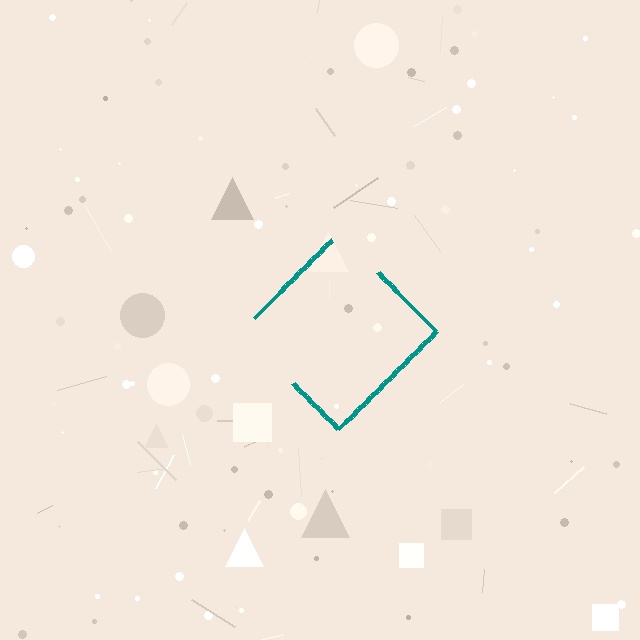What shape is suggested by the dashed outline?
The dashed outline suggests a diamond.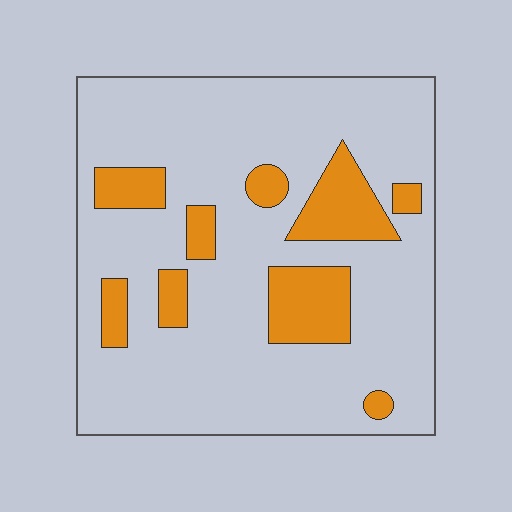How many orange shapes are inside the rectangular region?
9.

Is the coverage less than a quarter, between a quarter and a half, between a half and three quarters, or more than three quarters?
Less than a quarter.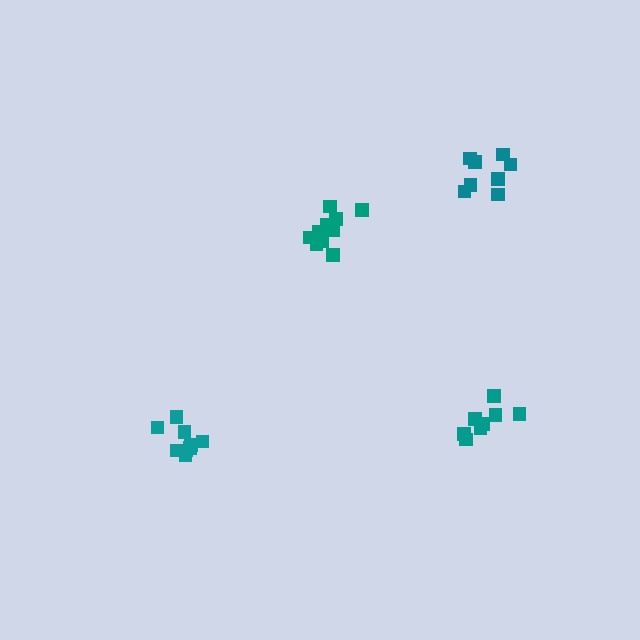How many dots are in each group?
Group 1: 8 dots, Group 2: 9 dots, Group 3: 11 dots, Group 4: 8 dots (36 total).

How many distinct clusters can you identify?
There are 4 distinct clusters.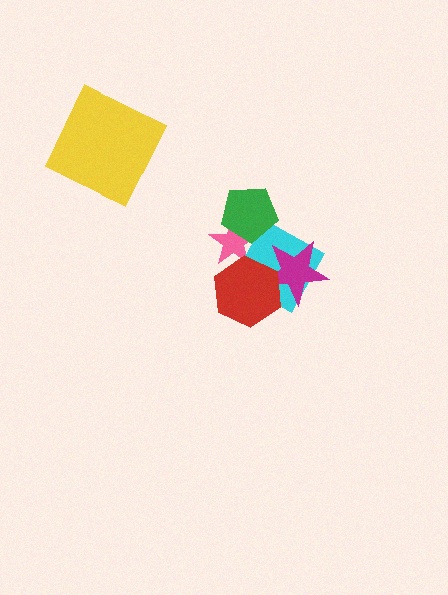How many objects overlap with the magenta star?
2 objects overlap with the magenta star.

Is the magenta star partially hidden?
Yes, it is partially covered by another shape.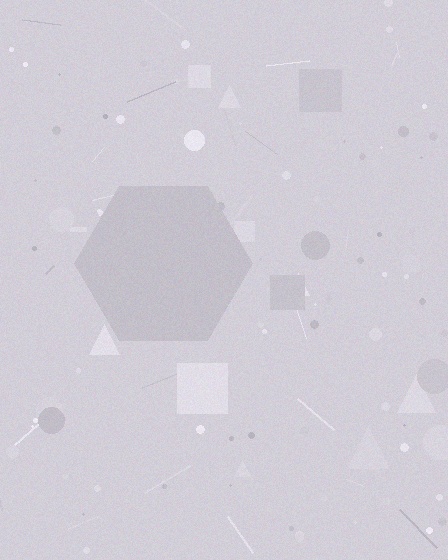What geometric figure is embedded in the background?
A hexagon is embedded in the background.